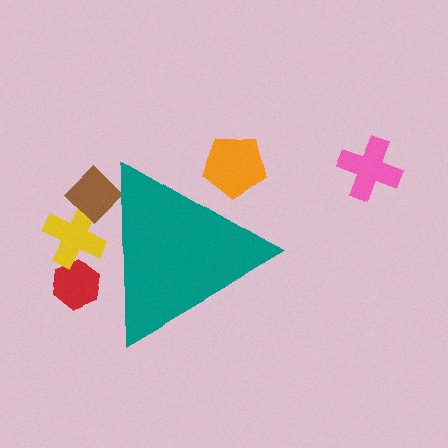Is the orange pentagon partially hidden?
Yes, the orange pentagon is partially hidden behind the teal triangle.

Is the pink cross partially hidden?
No, the pink cross is fully visible.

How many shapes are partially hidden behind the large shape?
4 shapes are partially hidden.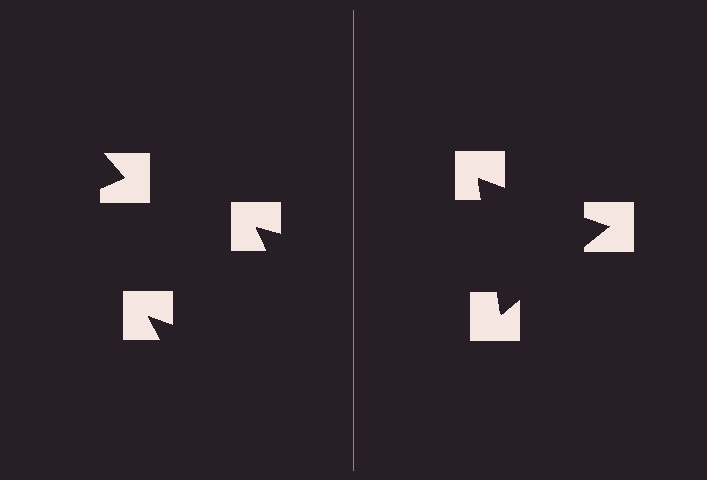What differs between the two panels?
The notched squares are positioned identically on both sides; only the wedge orientations differ. On the right they align to a triangle; on the left they are misaligned.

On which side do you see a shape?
An illusory triangle appears on the right side. On the left side the wedge cuts are rotated, so no coherent shape forms.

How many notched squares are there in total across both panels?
6 — 3 on each side.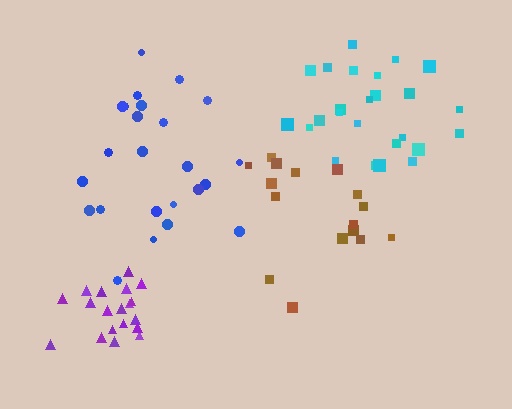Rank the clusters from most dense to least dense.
purple, cyan, blue, brown.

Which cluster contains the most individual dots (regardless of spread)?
Cyan (25).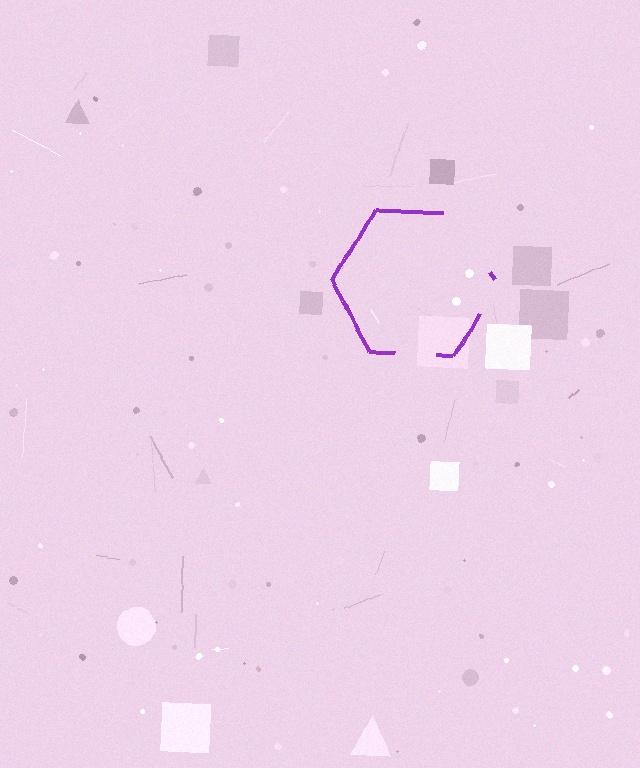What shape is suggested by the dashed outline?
The dashed outline suggests a hexagon.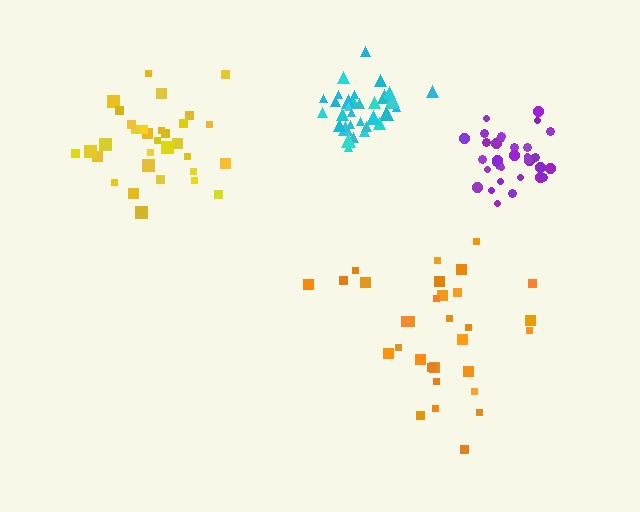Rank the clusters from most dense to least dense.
cyan, purple, yellow, orange.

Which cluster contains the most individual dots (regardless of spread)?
Purple (34).